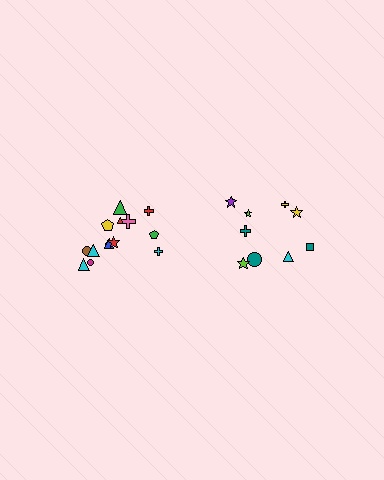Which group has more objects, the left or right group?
The left group.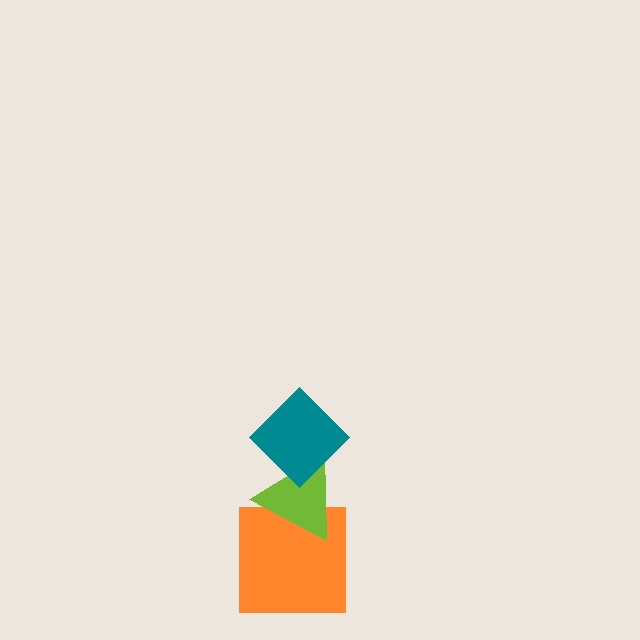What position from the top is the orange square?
The orange square is 3rd from the top.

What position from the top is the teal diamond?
The teal diamond is 1st from the top.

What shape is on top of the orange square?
The lime triangle is on top of the orange square.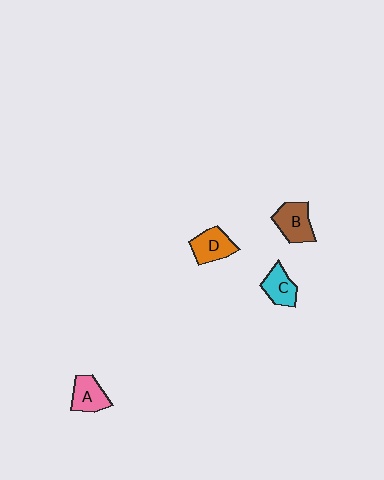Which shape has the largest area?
Shape B (brown).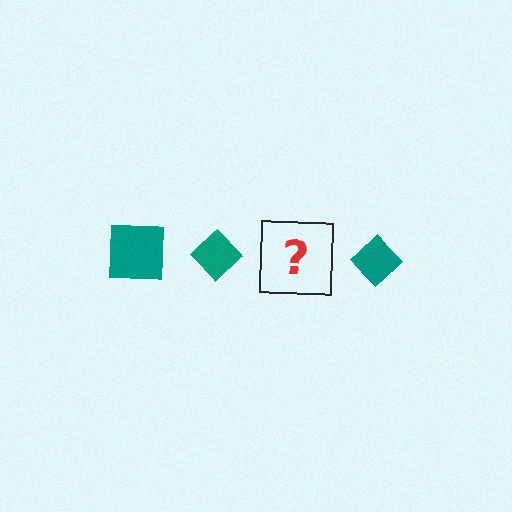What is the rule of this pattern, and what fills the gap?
The rule is that the pattern cycles through square, diamond shapes in teal. The gap should be filled with a teal square.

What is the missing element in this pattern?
The missing element is a teal square.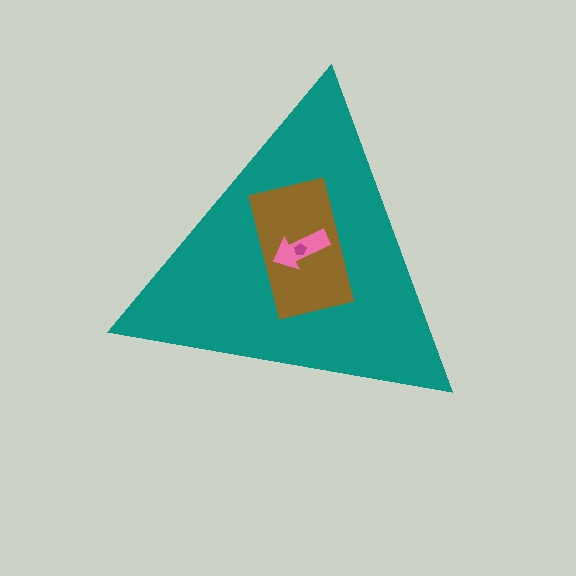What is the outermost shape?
The teal triangle.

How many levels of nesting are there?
4.